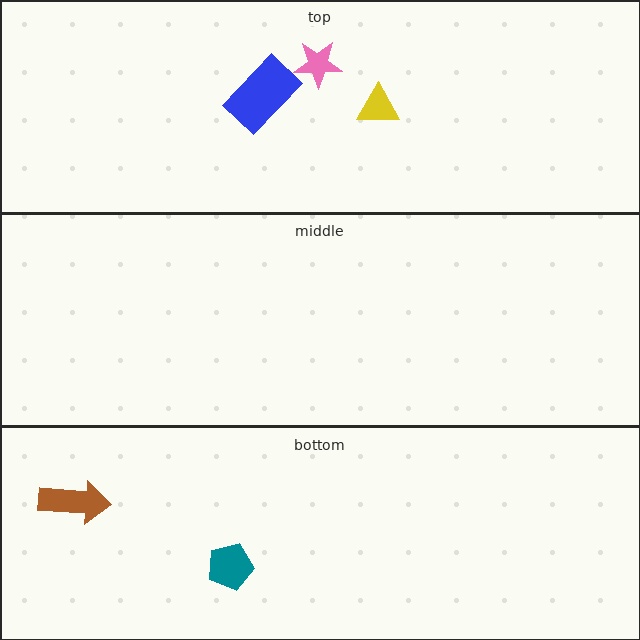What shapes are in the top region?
The pink star, the yellow triangle, the blue rectangle.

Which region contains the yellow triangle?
The top region.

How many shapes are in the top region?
3.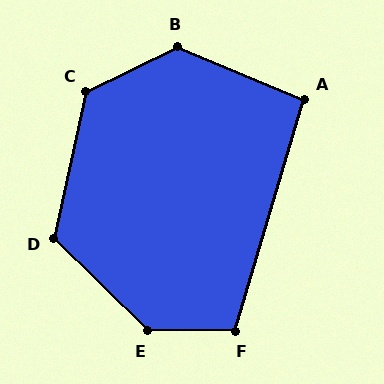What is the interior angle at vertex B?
Approximately 131 degrees (obtuse).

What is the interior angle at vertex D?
Approximately 122 degrees (obtuse).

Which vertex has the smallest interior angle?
A, at approximately 96 degrees.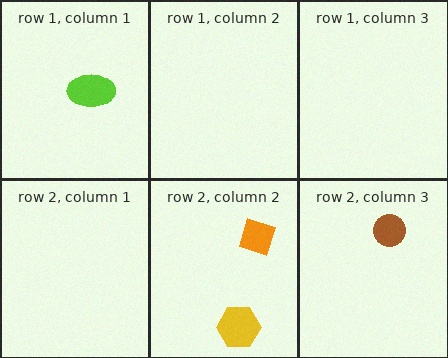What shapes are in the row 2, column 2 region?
The orange diamond, the yellow hexagon.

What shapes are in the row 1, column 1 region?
The lime ellipse.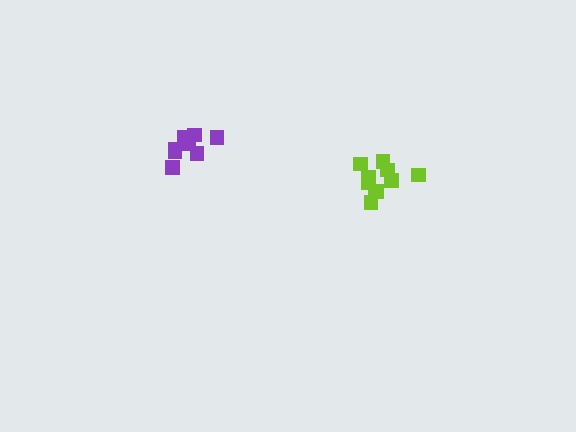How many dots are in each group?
Group 1: 10 dots, Group 2: 9 dots (19 total).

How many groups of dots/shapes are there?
There are 2 groups.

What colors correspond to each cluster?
The clusters are colored: lime, purple.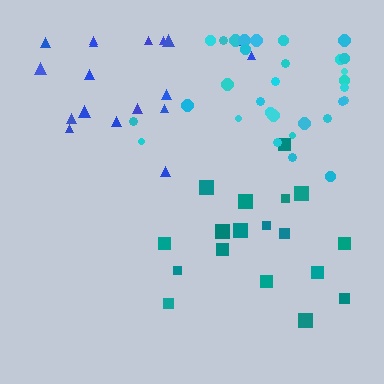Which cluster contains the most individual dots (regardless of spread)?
Cyan (32).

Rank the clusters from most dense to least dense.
cyan, blue, teal.